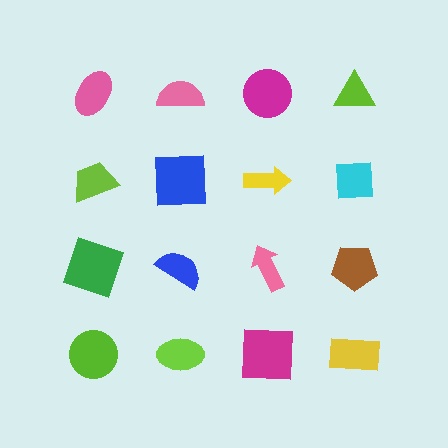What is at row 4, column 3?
A magenta square.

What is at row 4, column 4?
A yellow rectangle.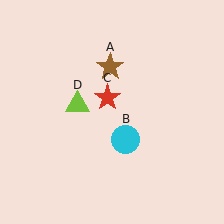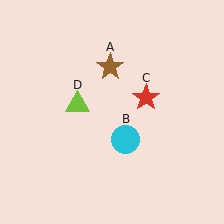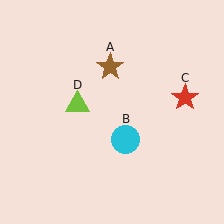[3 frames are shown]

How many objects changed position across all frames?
1 object changed position: red star (object C).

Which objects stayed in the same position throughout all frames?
Brown star (object A) and cyan circle (object B) and lime triangle (object D) remained stationary.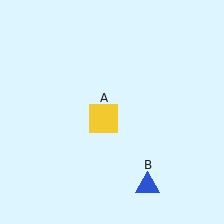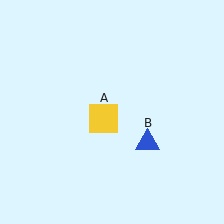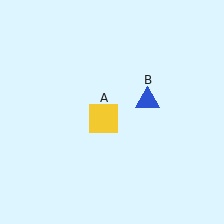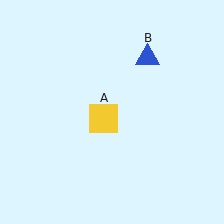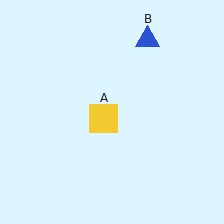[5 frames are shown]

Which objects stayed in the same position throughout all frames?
Yellow square (object A) remained stationary.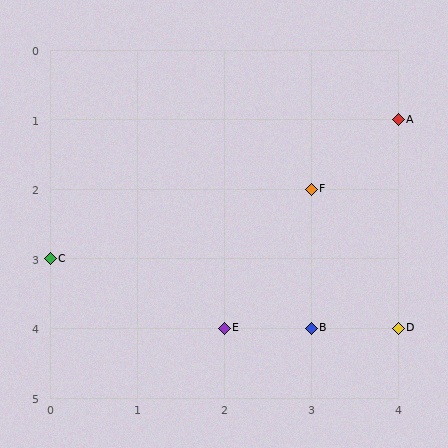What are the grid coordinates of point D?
Point D is at grid coordinates (4, 4).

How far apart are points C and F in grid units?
Points C and F are 3 columns and 1 row apart (about 3.2 grid units diagonally).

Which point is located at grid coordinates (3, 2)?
Point F is at (3, 2).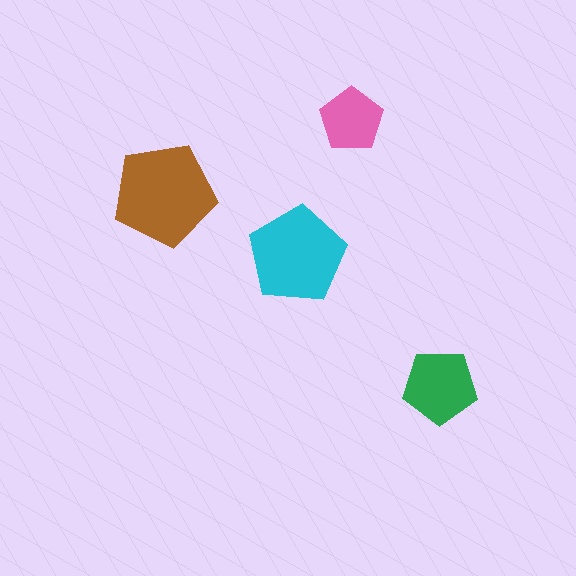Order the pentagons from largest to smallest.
the brown one, the cyan one, the green one, the pink one.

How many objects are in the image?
There are 4 objects in the image.